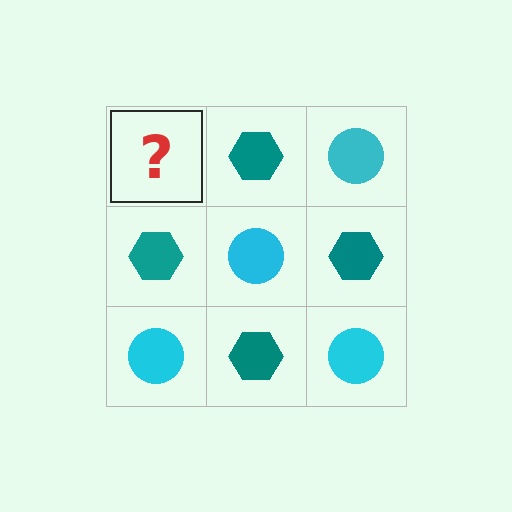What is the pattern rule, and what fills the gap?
The rule is that it alternates cyan circle and teal hexagon in a checkerboard pattern. The gap should be filled with a cyan circle.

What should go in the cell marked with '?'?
The missing cell should contain a cyan circle.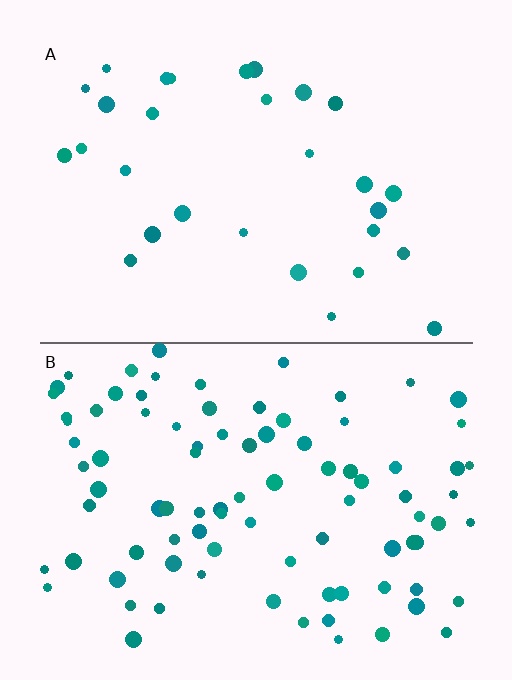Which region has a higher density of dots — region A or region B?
B (the bottom).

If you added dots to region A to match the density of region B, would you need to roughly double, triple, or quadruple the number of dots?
Approximately triple.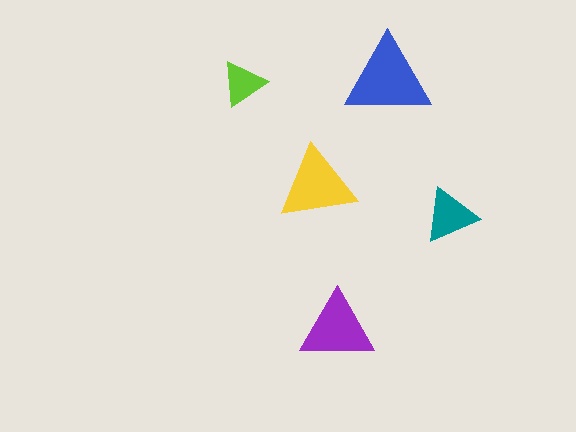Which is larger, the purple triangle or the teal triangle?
The purple one.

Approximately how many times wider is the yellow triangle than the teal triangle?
About 1.5 times wider.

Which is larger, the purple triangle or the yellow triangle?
The yellow one.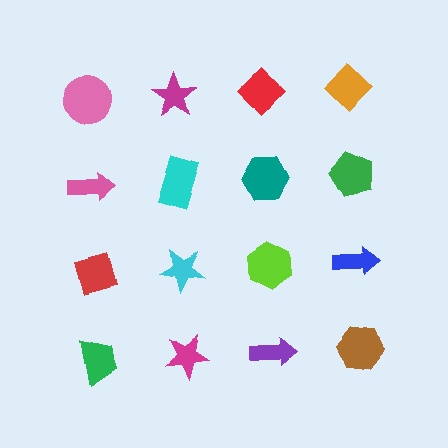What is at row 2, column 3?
A teal hexagon.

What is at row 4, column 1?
A green trapezoid.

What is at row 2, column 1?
A pink arrow.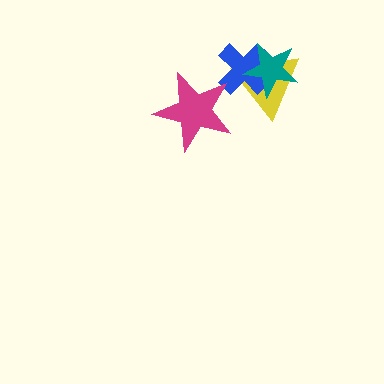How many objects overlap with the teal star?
2 objects overlap with the teal star.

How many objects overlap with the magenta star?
0 objects overlap with the magenta star.